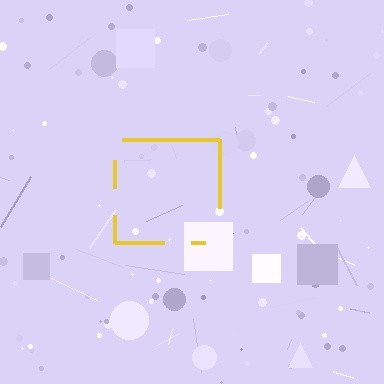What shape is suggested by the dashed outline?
The dashed outline suggests a square.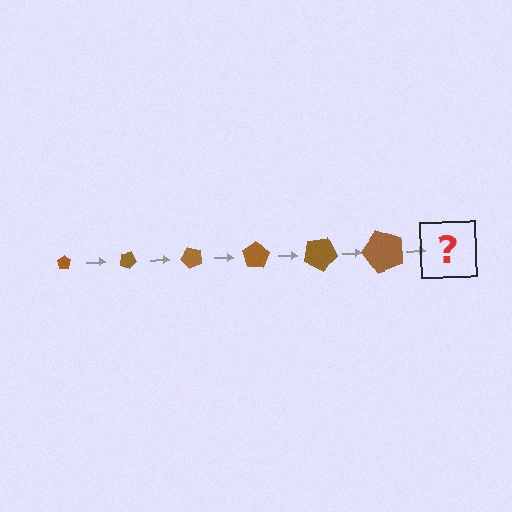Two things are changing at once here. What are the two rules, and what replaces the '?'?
The two rules are that the pentagon grows larger each step and it rotates 25 degrees each step. The '?' should be a pentagon, larger than the previous one and rotated 150 degrees from the start.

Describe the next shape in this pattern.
It should be a pentagon, larger than the previous one and rotated 150 degrees from the start.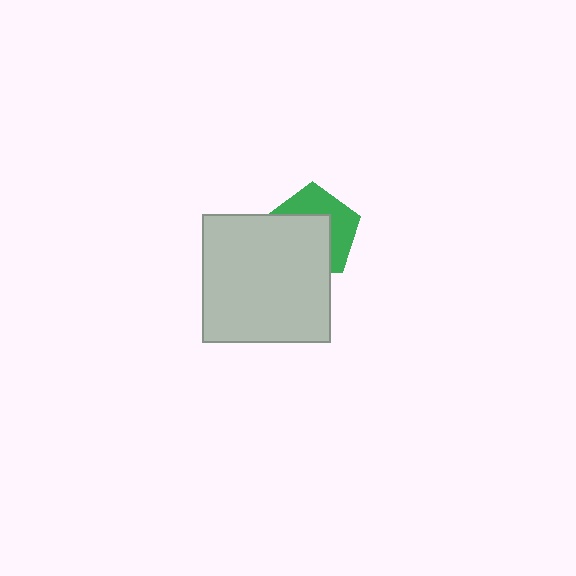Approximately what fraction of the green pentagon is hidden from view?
Roughly 56% of the green pentagon is hidden behind the light gray square.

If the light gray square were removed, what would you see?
You would see the complete green pentagon.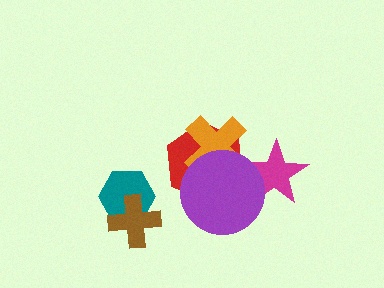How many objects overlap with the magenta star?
1 object overlaps with the magenta star.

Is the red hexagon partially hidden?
Yes, it is partially covered by another shape.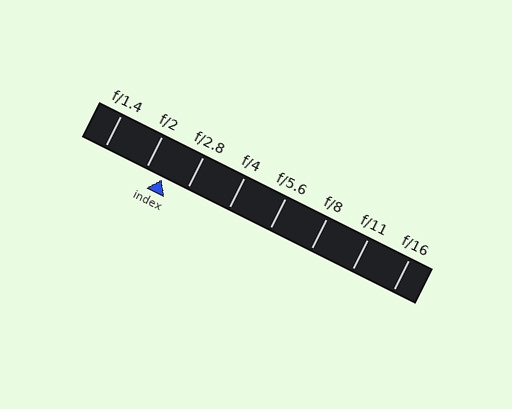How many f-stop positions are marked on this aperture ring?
There are 8 f-stop positions marked.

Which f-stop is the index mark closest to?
The index mark is closest to f/2.